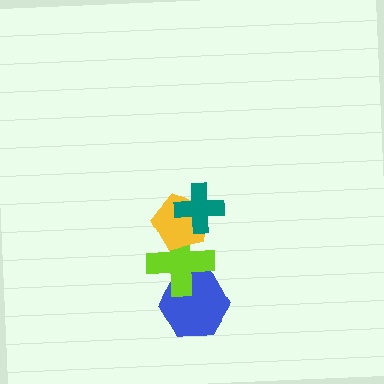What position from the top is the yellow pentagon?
The yellow pentagon is 2nd from the top.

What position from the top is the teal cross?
The teal cross is 1st from the top.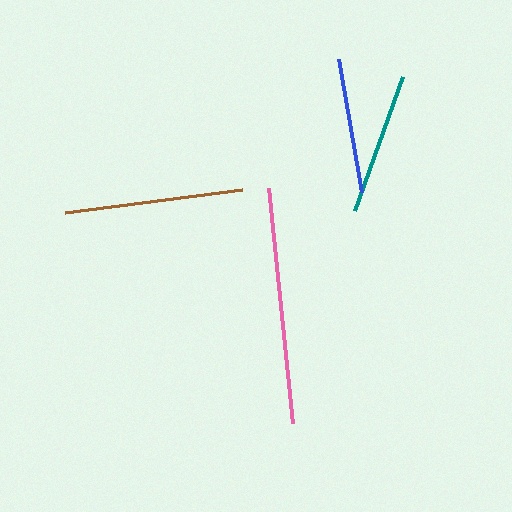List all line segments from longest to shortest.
From longest to shortest: pink, brown, teal, blue.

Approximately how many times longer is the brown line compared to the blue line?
The brown line is approximately 1.3 times the length of the blue line.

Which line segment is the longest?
The pink line is the longest at approximately 237 pixels.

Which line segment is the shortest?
The blue line is the shortest at approximately 135 pixels.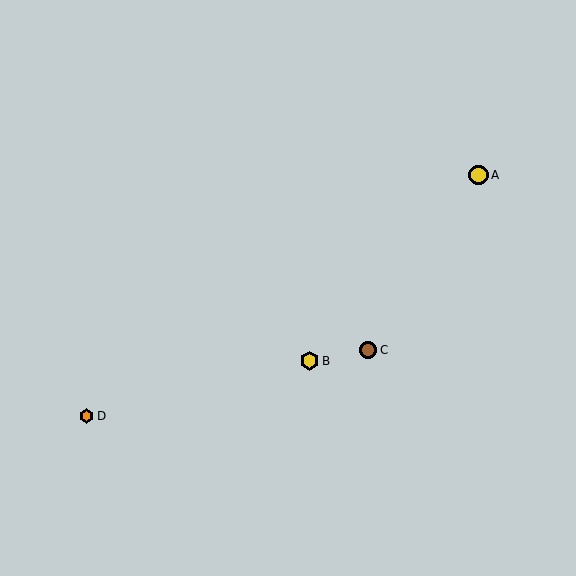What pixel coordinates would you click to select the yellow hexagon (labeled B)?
Click at (309, 361) to select the yellow hexagon B.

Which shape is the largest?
The yellow circle (labeled A) is the largest.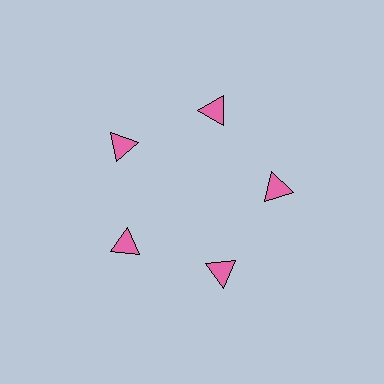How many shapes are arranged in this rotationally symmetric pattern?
There are 5 shapes, arranged in 5 groups of 1.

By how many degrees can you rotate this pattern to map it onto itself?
The pattern maps onto itself every 72 degrees of rotation.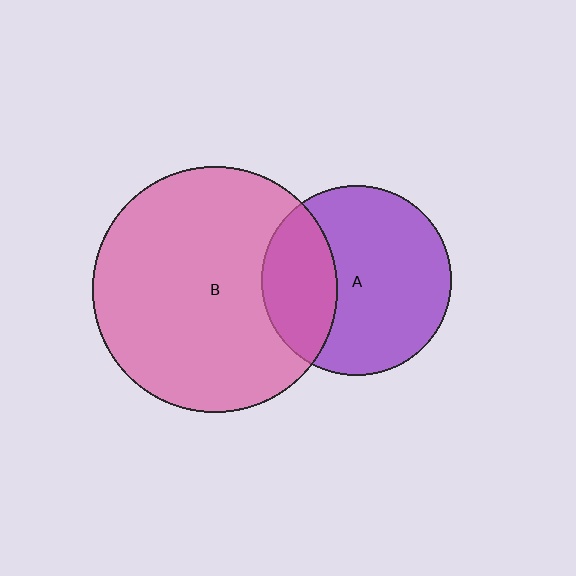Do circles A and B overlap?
Yes.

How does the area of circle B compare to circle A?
Approximately 1.7 times.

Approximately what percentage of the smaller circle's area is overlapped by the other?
Approximately 30%.